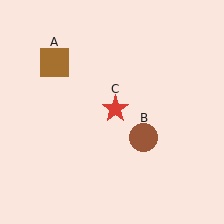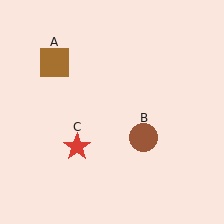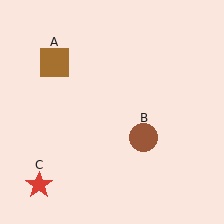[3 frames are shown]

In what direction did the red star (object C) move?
The red star (object C) moved down and to the left.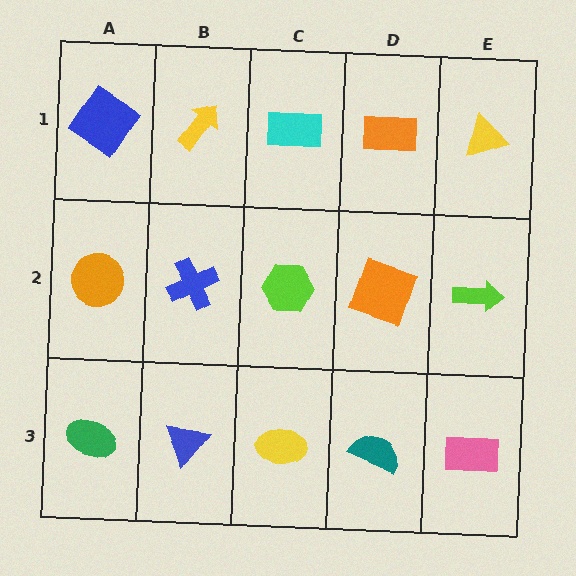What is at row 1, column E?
A yellow triangle.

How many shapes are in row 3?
5 shapes.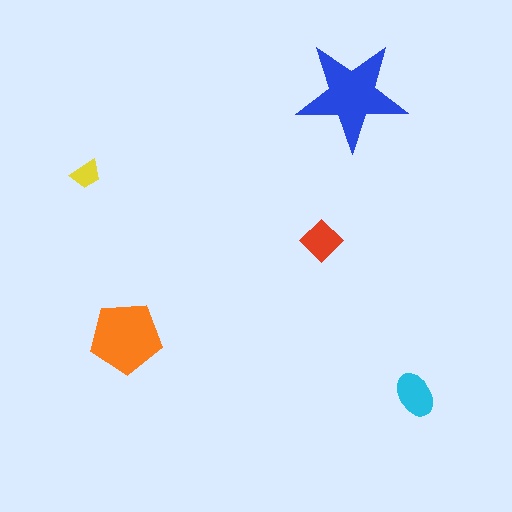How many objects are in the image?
There are 5 objects in the image.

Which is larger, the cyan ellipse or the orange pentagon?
The orange pentagon.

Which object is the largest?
The blue star.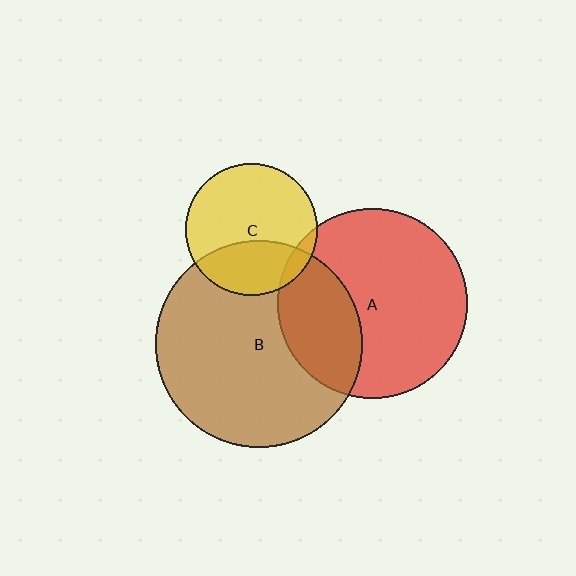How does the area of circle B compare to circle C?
Approximately 2.5 times.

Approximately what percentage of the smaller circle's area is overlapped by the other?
Approximately 5%.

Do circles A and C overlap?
Yes.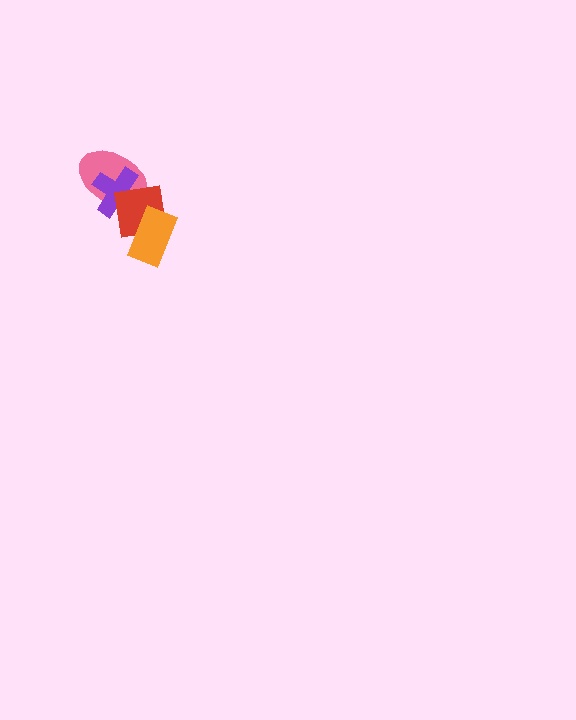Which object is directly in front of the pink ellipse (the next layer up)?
The purple cross is directly in front of the pink ellipse.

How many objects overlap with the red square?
3 objects overlap with the red square.